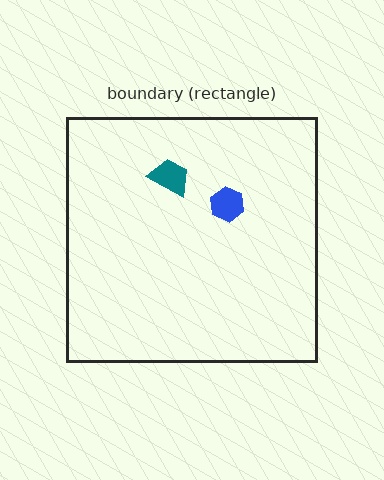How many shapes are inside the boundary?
2 inside, 0 outside.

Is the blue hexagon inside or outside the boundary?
Inside.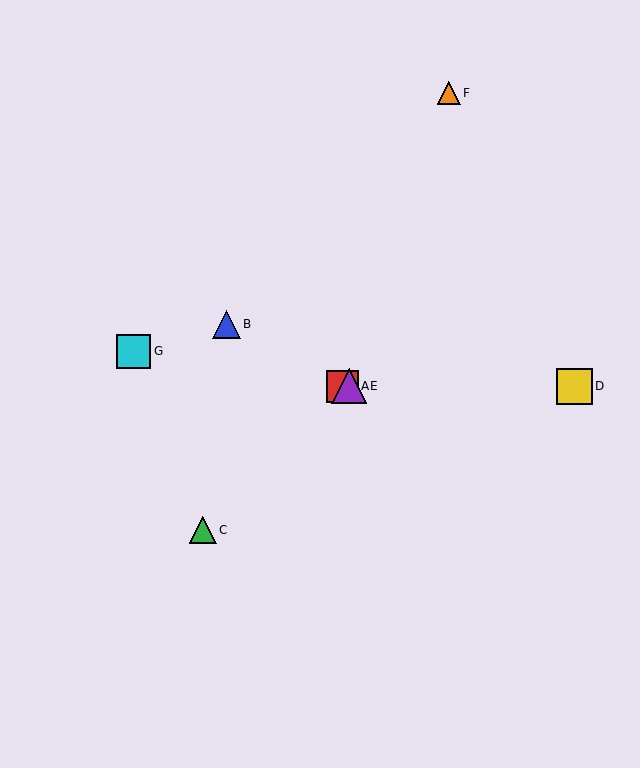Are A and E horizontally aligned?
Yes, both are at y≈386.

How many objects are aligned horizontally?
3 objects (A, D, E) are aligned horizontally.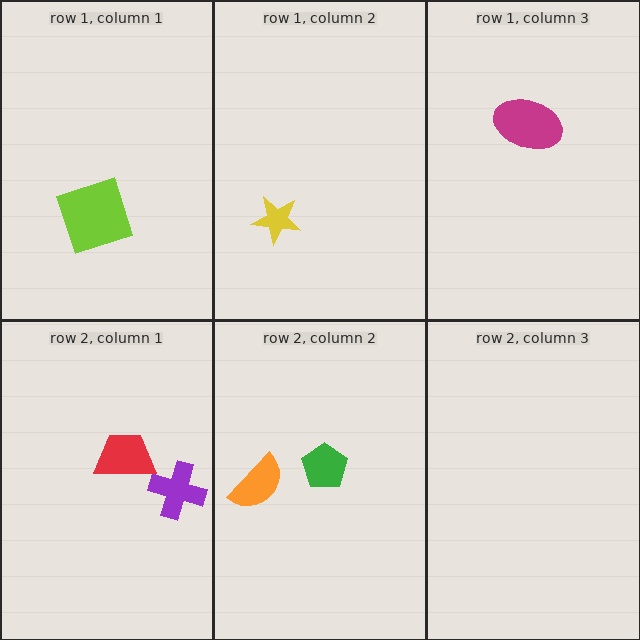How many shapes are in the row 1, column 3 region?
1.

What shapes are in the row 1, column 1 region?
The lime square.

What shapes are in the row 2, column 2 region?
The orange semicircle, the green pentagon.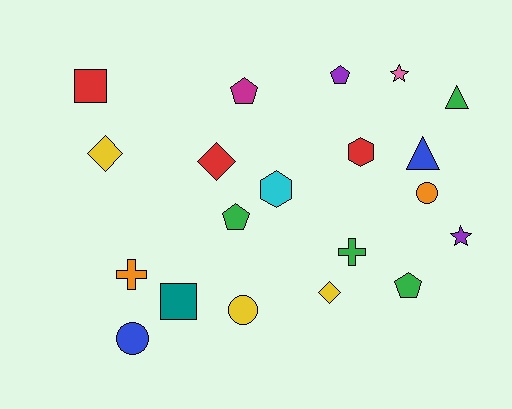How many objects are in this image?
There are 20 objects.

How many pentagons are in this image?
There are 4 pentagons.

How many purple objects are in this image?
There are 2 purple objects.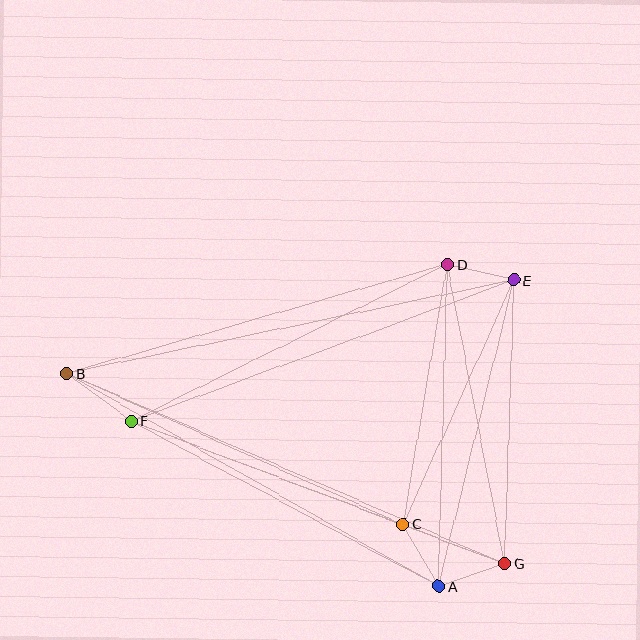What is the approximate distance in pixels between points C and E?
The distance between C and E is approximately 268 pixels.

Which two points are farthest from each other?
Points B and G are farthest from each other.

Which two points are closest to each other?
Points D and E are closest to each other.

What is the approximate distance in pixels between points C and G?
The distance between C and G is approximately 109 pixels.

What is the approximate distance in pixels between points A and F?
The distance between A and F is approximately 349 pixels.